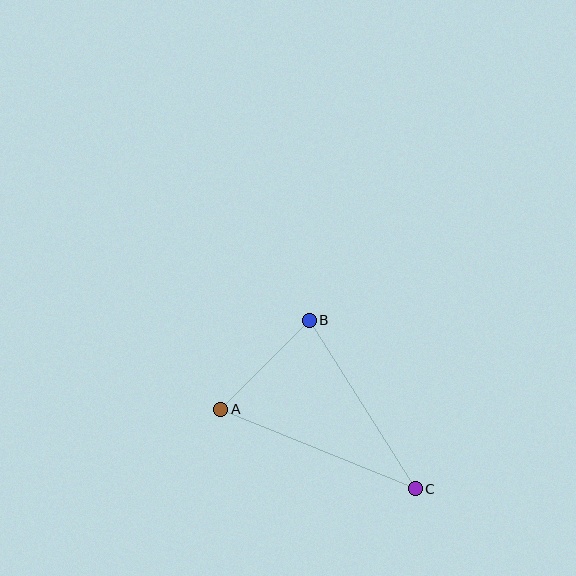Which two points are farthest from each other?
Points A and C are farthest from each other.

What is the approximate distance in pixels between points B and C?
The distance between B and C is approximately 199 pixels.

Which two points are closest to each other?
Points A and B are closest to each other.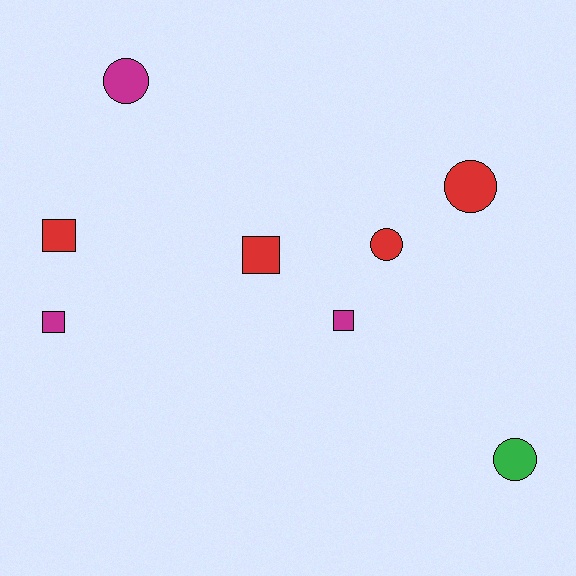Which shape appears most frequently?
Square, with 4 objects.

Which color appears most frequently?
Red, with 4 objects.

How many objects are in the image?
There are 8 objects.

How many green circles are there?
There is 1 green circle.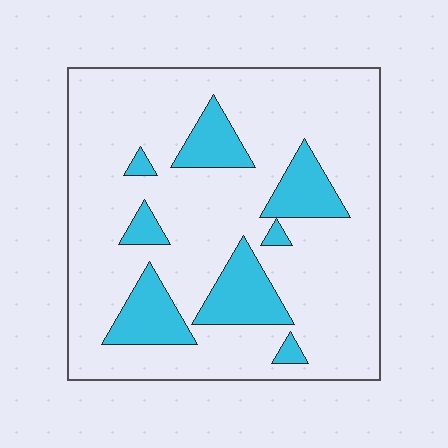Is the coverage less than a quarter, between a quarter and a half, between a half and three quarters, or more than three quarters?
Less than a quarter.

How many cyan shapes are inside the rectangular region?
8.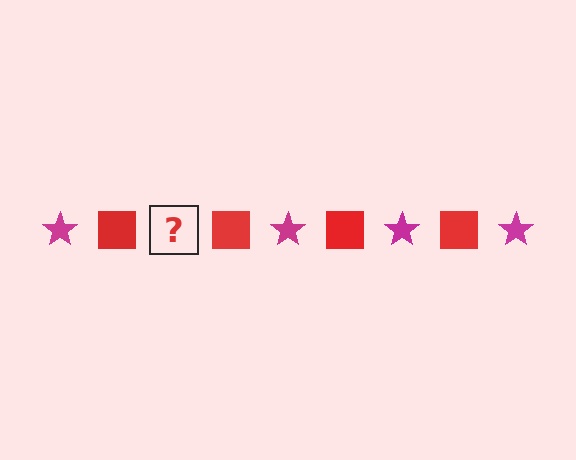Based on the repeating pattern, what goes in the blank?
The blank should be a magenta star.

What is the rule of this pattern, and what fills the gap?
The rule is that the pattern alternates between magenta star and red square. The gap should be filled with a magenta star.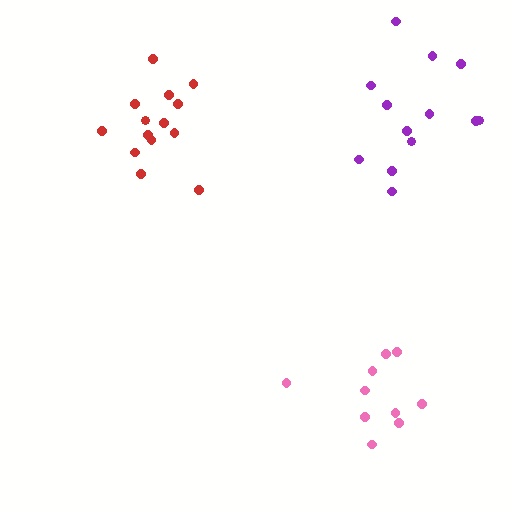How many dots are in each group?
Group 1: 10 dots, Group 2: 13 dots, Group 3: 14 dots (37 total).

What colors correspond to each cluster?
The clusters are colored: pink, purple, red.